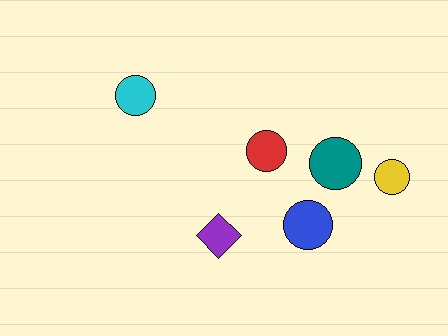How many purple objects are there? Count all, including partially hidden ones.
There is 1 purple object.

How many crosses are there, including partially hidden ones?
There are no crosses.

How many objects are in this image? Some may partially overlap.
There are 6 objects.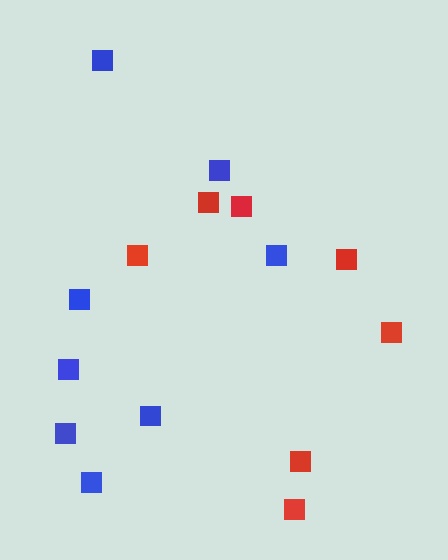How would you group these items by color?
There are 2 groups: one group of blue squares (8) and one group of red squares (7).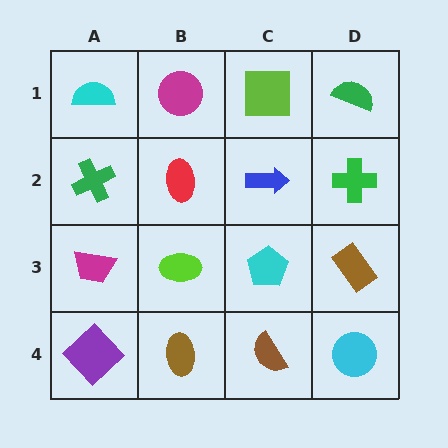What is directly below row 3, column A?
A purple diamond.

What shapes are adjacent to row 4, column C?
A cyan pentagon (row 3, column C), a brown ellipse (row 4, column B), a cyan circle (row 4, column D).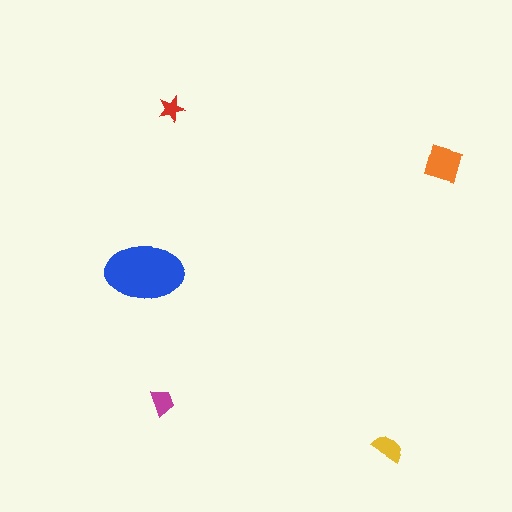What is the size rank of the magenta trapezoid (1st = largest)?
4th.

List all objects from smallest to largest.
The red star, the magenta trapezoid, the yellow semicircle, the orange diamond, the blue ellipse.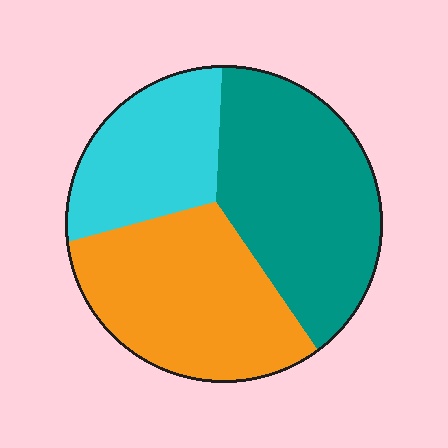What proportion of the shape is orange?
Orange covers 36% of the shape.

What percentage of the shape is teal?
Teal covers roughly 40% of the shape.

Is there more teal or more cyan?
Teal.